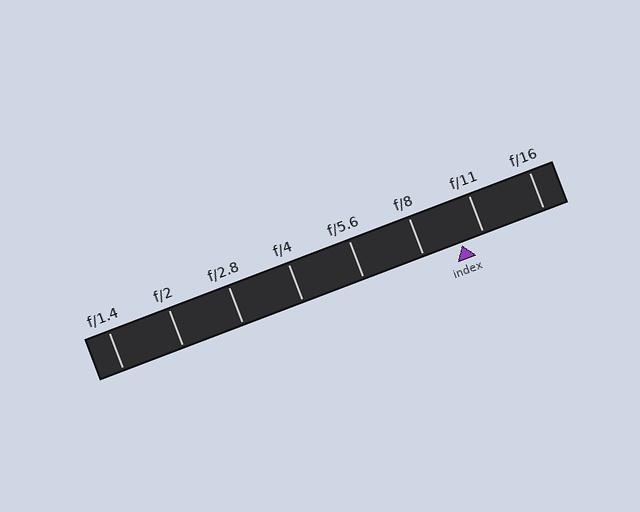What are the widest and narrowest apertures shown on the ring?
The widest aperture shown is f/1.4 and the narrowest is f/16.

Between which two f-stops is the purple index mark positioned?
The index mark is between f/8 and f/11.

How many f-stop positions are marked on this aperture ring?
There are 8 f-stop positions marked.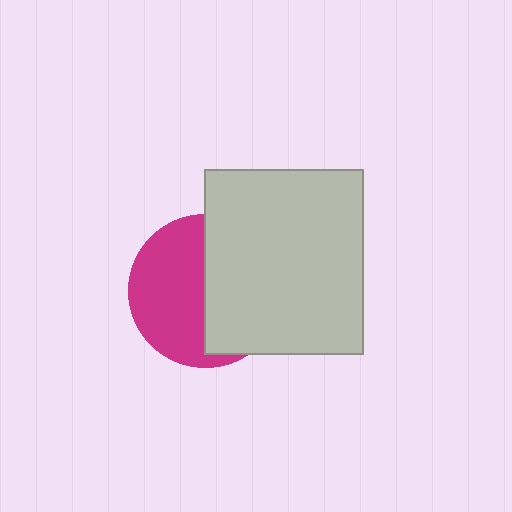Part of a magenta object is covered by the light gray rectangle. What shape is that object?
It is a circle.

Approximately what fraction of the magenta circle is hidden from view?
Roughly 50% of the magenta circle is hidden behind the light gray rectangle.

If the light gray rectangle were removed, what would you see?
You would see the complete magenta circle.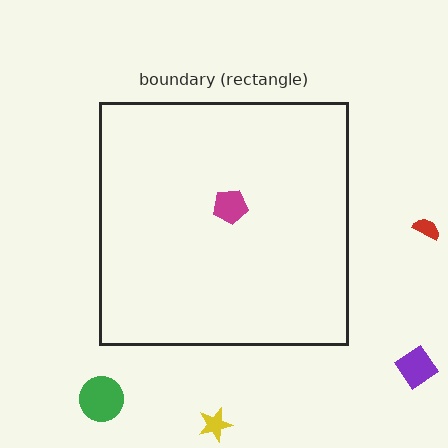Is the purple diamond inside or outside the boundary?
Outside.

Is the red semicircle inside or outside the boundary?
Outside.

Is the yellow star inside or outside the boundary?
Outside.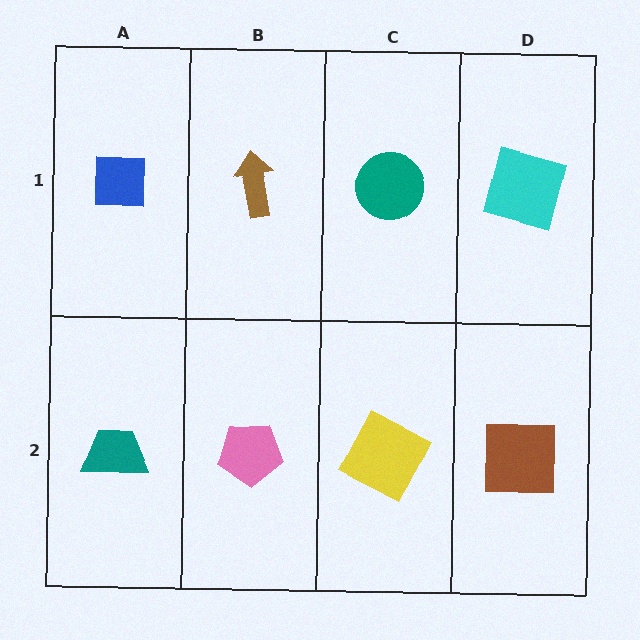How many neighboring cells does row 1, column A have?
2.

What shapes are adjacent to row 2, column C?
A teal circle (row 1, column C), a pink pentagon (row 2, column B), a brown square (row 2, column D).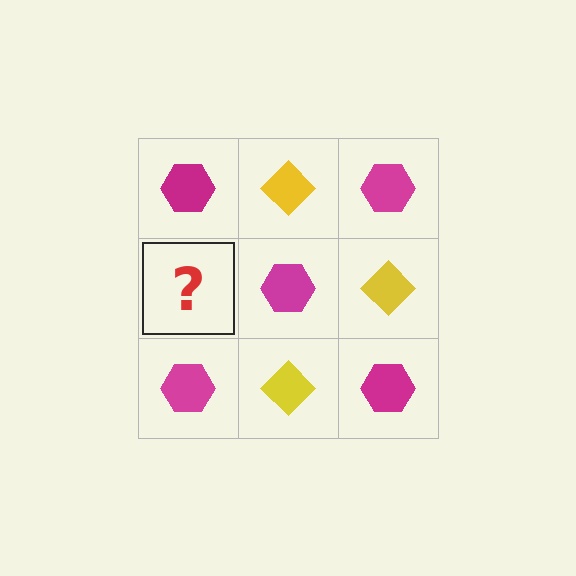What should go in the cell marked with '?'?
The missing cell should contain a yellow diamond.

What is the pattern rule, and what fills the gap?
The rule is that it alternates magenta hexagon and yellow diamond in a checkerboard pattern. The gap should be filled with a yellow diamond.